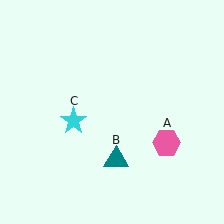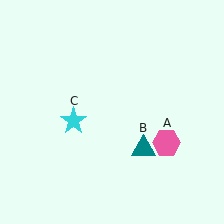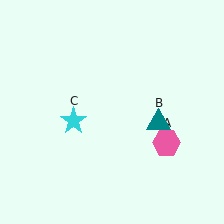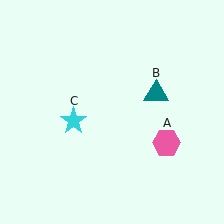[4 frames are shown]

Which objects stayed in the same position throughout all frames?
Pink hexagon (object A) and cyan star (object C) remained stationary.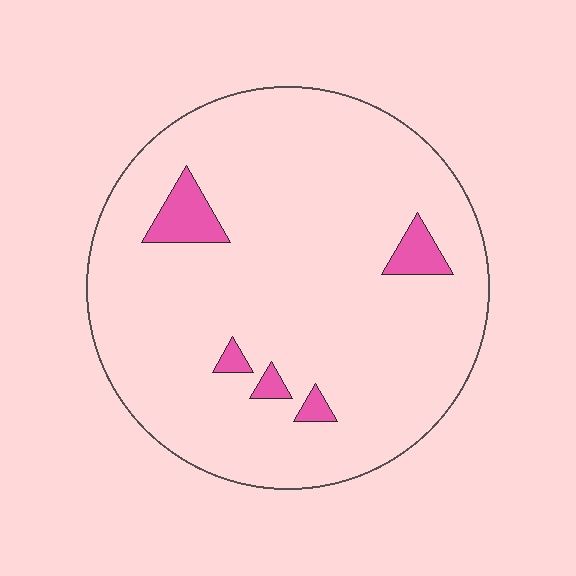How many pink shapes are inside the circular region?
5.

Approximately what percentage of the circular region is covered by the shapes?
Approximately 5%.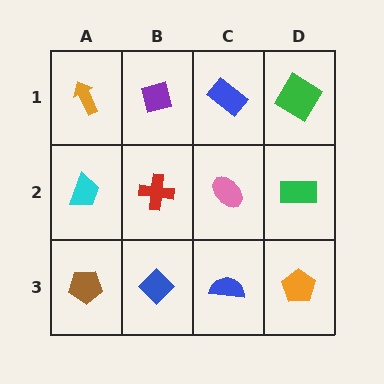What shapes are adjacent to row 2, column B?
A purple diamond (row 1, column B), a blue diamond (row 3, column B), a cyan trapezoid (row 2, column A), a pink ellipse (row 2, column C).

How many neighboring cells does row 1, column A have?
2.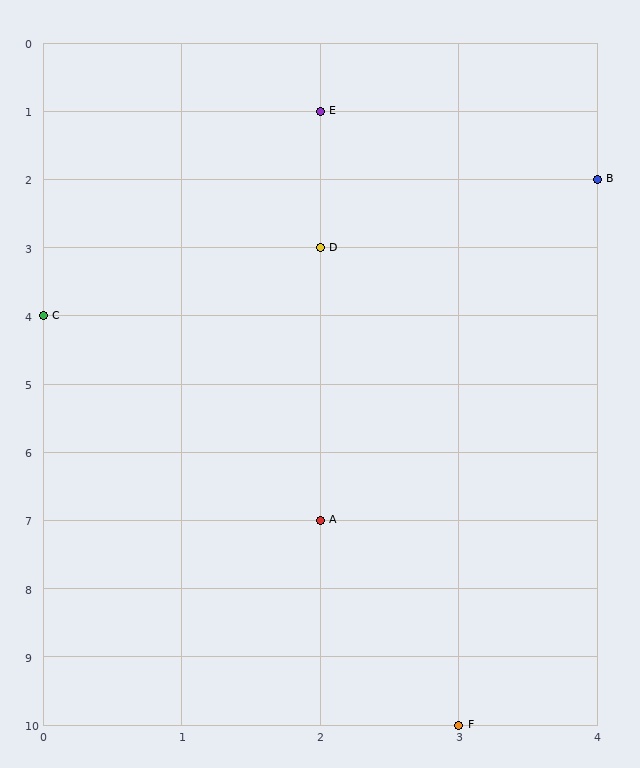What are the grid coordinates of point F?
Point F is at grid coordinates (3, 10).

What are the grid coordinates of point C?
Point C is at grid coordinates (0, 4).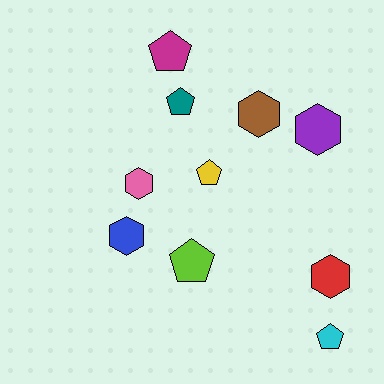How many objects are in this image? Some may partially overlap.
There are 10 objects.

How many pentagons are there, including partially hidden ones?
There are 5 pentagons.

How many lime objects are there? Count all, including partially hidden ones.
There is 1 lime object.